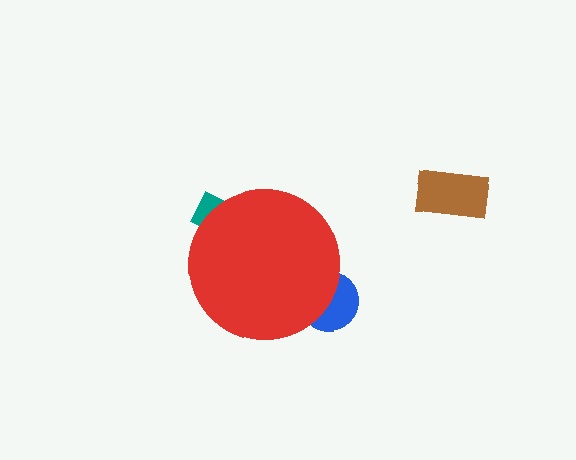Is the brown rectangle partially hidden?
No, the brown rectangle is fully visible.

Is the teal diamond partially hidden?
Yes, the teal diamond is partially hidden behind the red circle.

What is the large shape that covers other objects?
A red circle.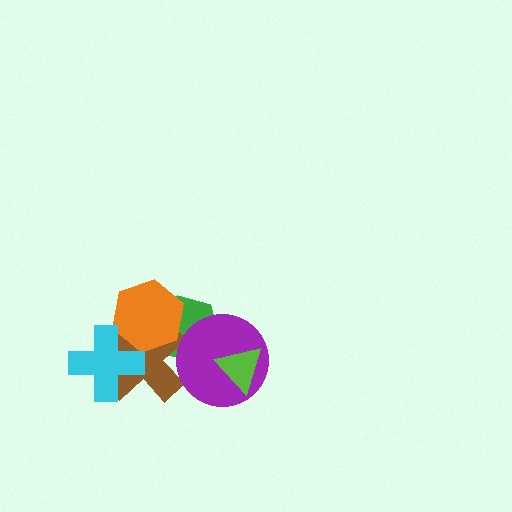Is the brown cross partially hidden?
Yes, it is partially covered by another shape.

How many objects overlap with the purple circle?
3 objects overlap with the purple circle.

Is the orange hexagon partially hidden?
Yes, it is partially covered by another shape.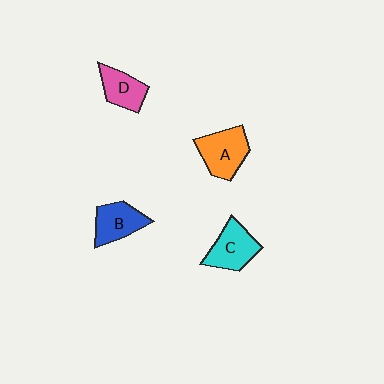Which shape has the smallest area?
Shape D (pink).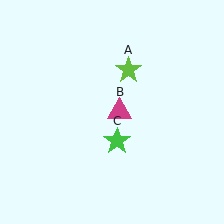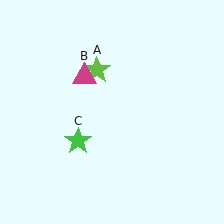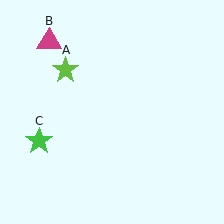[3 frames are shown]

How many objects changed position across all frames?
3 objects changed position: lime star (object A), magenta triangle (object B), green star (object C).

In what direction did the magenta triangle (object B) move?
The magenta triangle (object B) moved up and to the left.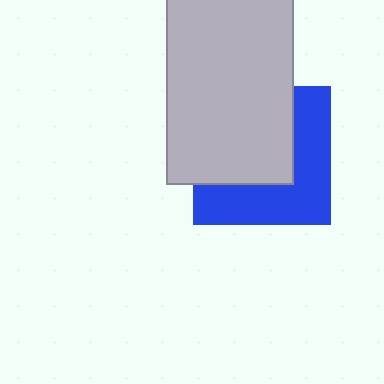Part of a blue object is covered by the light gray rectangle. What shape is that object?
It is a square.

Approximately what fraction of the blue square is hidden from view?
Roughly 52% of the blue square is hidden behind the light gray rectangle.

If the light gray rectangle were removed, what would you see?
You would see the complete blue square.